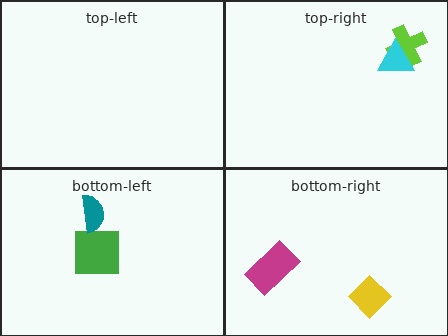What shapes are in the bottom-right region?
The yellow diamond, the magenta rectangle.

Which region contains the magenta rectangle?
The bottom-right region.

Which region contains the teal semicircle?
The bottom-left region.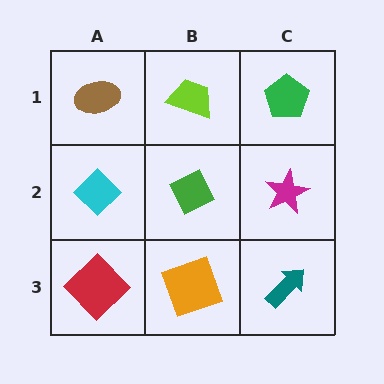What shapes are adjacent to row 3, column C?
A magenta star (row 2, column C), an orange square (row 3, column B).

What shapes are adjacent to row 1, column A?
A cyan diamond (row 2, column A), a lime trapezoid (row 1, column B).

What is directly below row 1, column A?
A cyan diamond.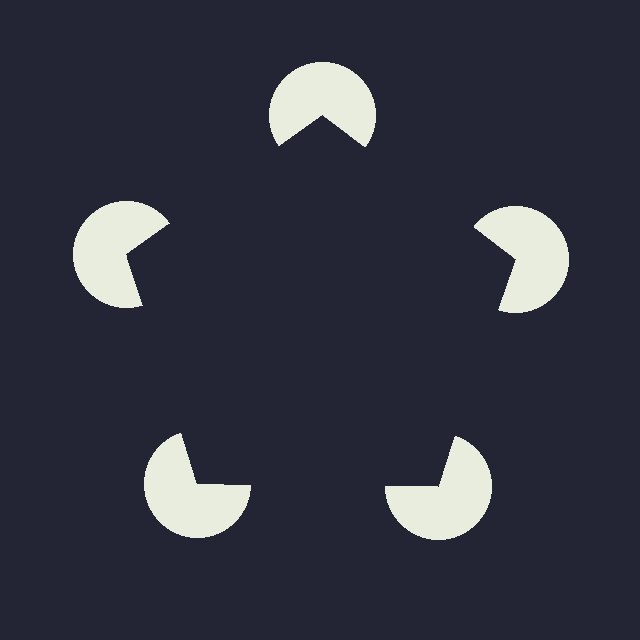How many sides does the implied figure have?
5 sides.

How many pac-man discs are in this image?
There are 5 — one at each vertex of the illusory pentagon.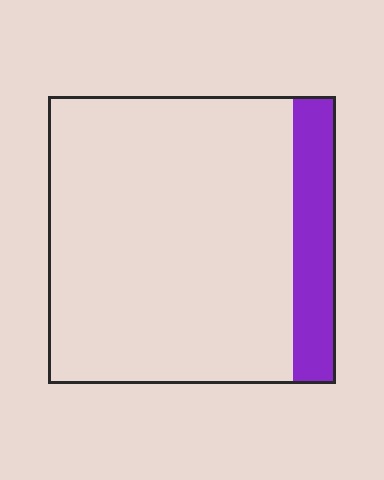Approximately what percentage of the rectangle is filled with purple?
Approximately 15%.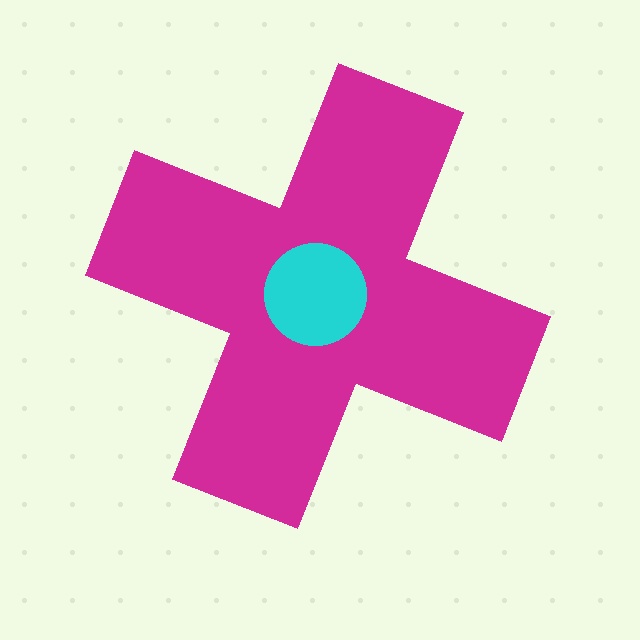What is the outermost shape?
The magenta cross.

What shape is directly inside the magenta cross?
The cyan circle.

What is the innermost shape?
The cyan circle.